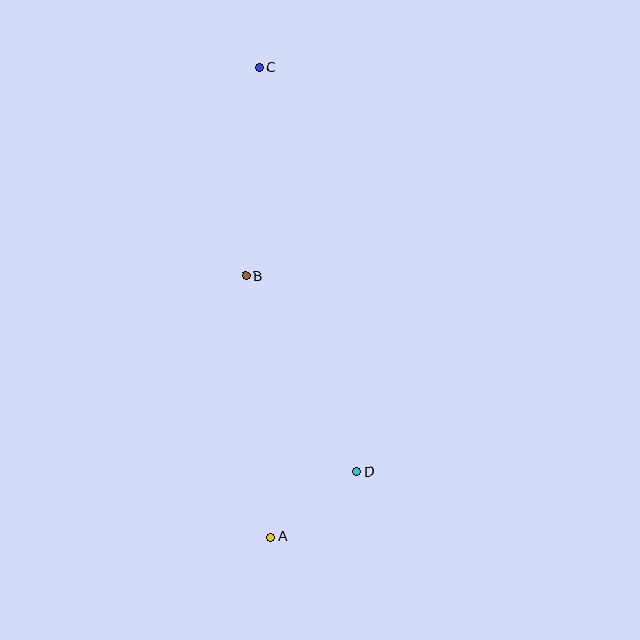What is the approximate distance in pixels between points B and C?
The distance between B and C is approximately 209 pixels.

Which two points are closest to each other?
Points A and D are closest to each other.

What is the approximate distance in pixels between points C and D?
The distance between C and D is approximately 416 pixels.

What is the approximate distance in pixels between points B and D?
The distance between B and D is approximately 225 pixels.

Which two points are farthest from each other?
Points A and C are farthest from each other.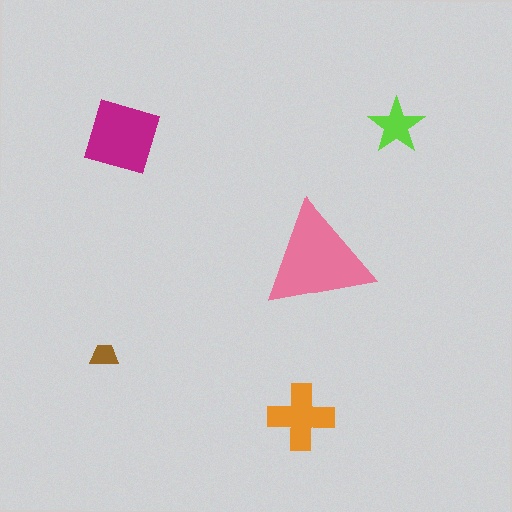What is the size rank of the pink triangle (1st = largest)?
1st.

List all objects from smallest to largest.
The brown trapezoid, the lime star, the orange cross, the magenta square, the pink triangle.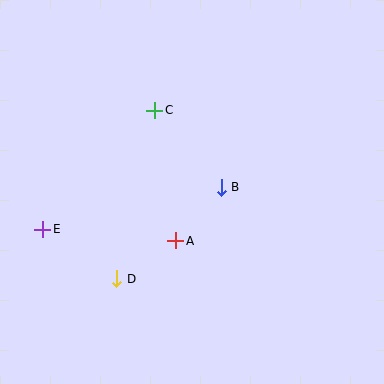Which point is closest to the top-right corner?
Point B is closest to the top-right corner.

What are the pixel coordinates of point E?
Point E is at (43, 229).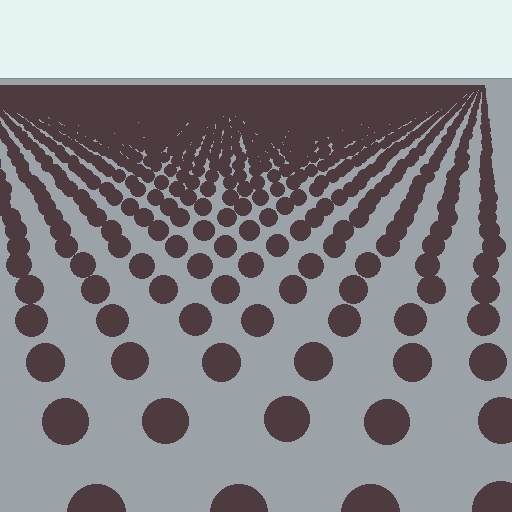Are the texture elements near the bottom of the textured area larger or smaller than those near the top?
Larger. Near the bottom, elements are closer to the viewer and appear at a bigger on-screen size.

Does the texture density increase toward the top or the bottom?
Density increases toward the top.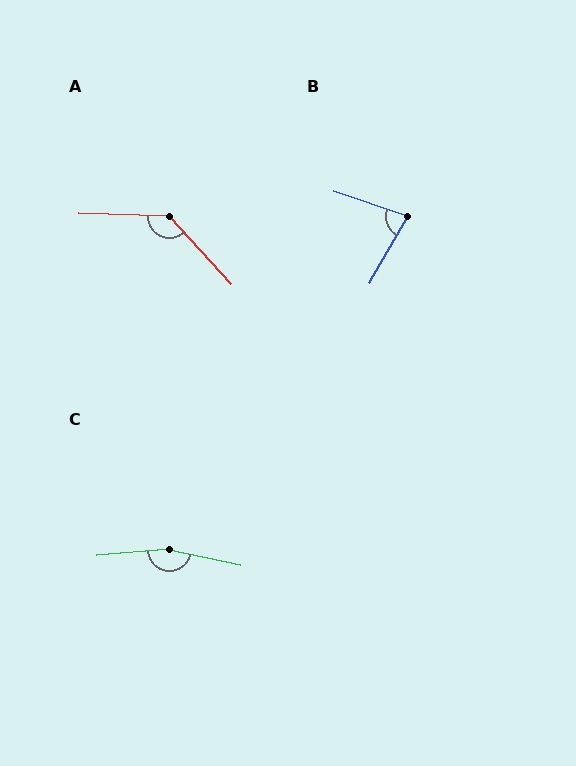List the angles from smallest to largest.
B (79°), A (135°), C (163°).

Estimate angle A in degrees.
Approximately 135 degrees.